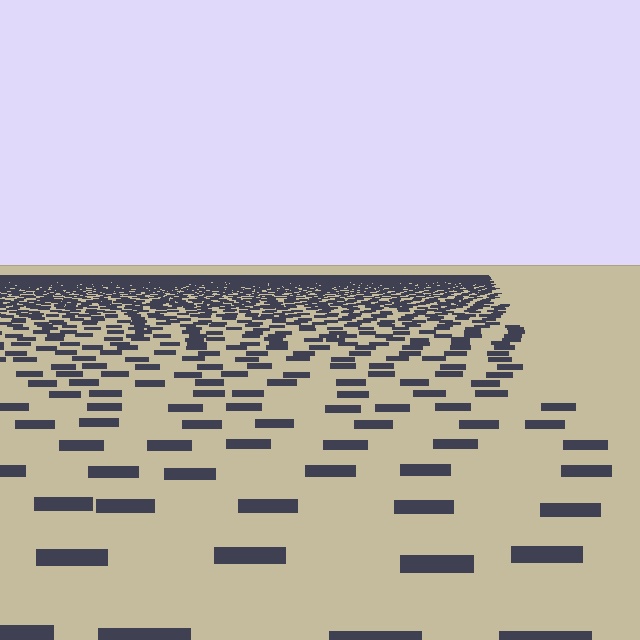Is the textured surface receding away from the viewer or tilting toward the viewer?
The surface is receding away from the viewer. Texture elements get smaller and denser toward the top.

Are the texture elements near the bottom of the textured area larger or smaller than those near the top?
Larger. Near the bottom, elements are closer to the viewer and appear at a bigger on-screen size.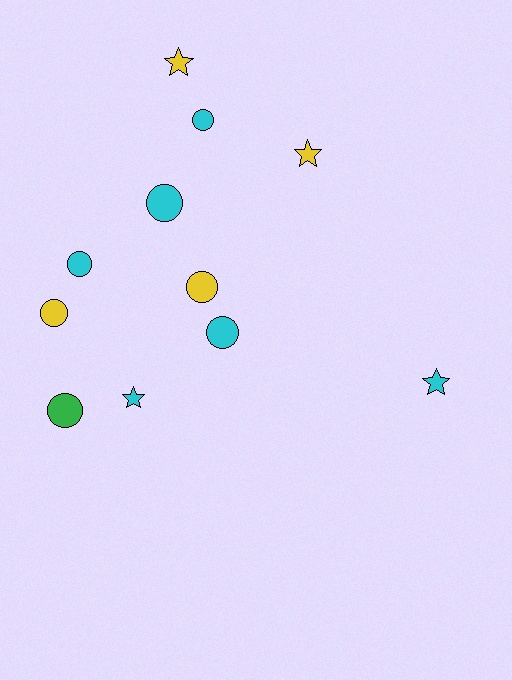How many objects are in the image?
There are 11 objects.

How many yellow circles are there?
There are 2 yellow circles.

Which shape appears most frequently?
Circle, with 7 objects.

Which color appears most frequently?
Cyan, with 6 objects.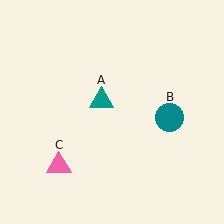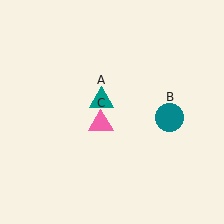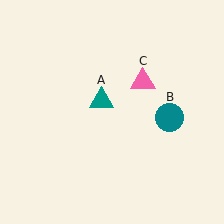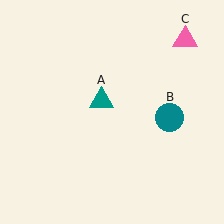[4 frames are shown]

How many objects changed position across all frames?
1 object changed position: pink triangle (object C).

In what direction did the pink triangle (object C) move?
The pink triangle (object C) moved up and to the right.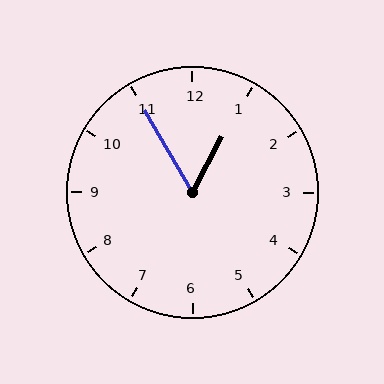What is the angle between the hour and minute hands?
Approximately 58 degrees.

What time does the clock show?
12:55.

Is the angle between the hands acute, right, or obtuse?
It is acute.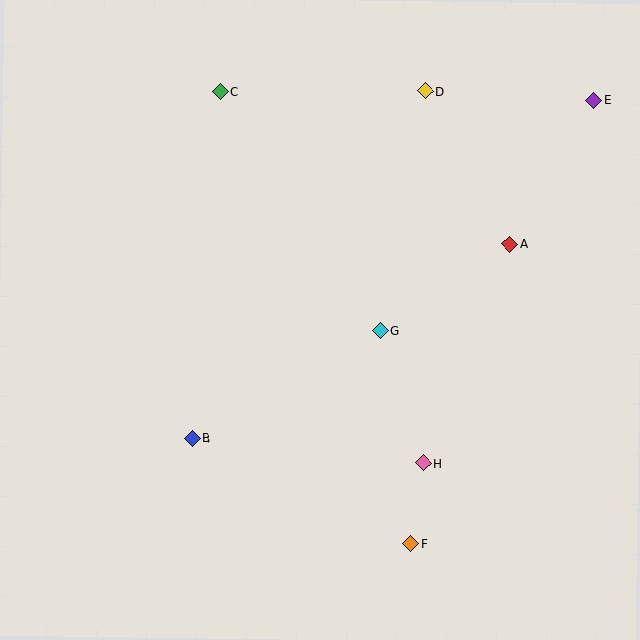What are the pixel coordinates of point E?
Point E is at (594, 100).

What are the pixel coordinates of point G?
Point G is at (380, 331).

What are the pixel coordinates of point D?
Point D is at (425, 91).